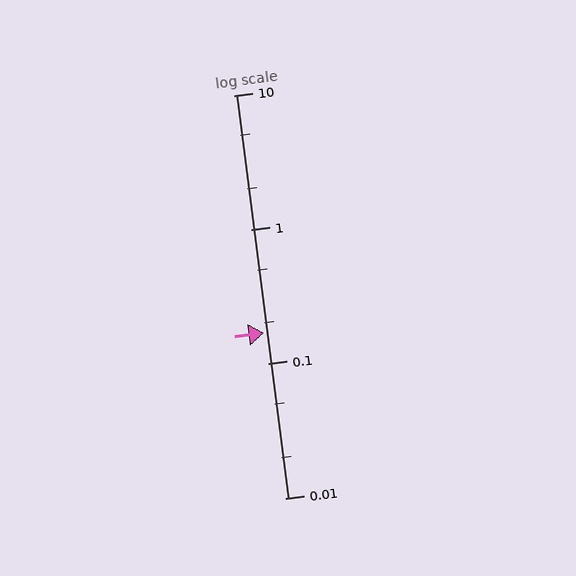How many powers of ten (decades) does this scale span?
The scale spans 3 decades, from 0.01 to 10.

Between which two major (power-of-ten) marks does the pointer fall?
The pointer is between 0.1 and 1.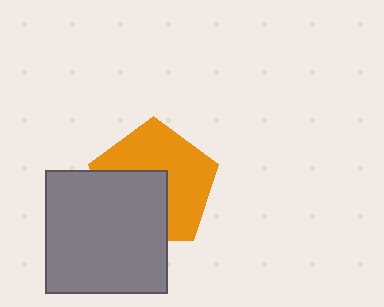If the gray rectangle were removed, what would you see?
You would see the complete orange pentagon.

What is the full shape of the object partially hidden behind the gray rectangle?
The partially hidden object is an orange pentagon.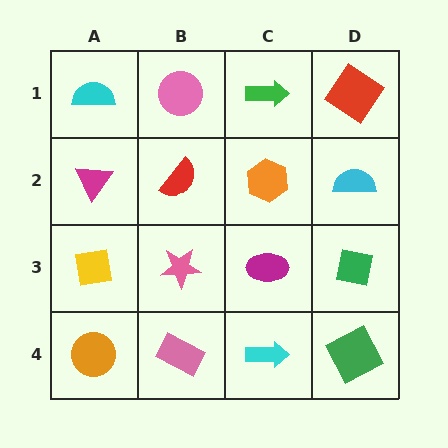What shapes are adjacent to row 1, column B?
A red semicircle (row 2, column B), a cyan semicircle (row 1, column A), a green arrow (row 1, column C).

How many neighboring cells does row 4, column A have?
2.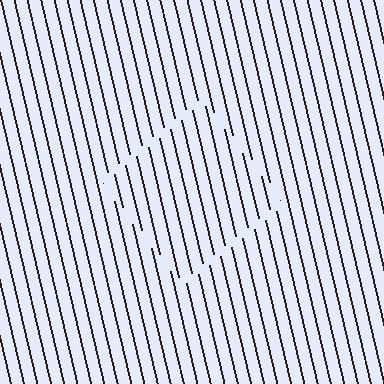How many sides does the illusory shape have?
4 sides — the line-ends trace a square.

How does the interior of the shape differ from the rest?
The interior of the shape contains the same grating, shifted by half a period — the contour is defined by the phase discontinuity where line-ends from the inner and outer gratings abut.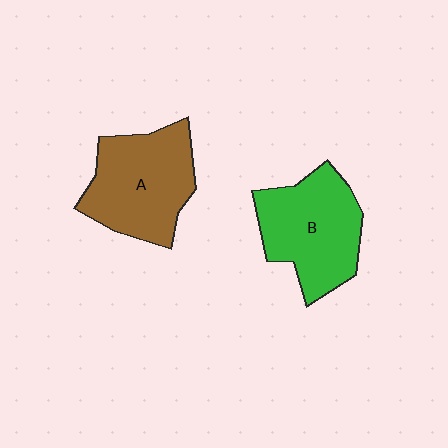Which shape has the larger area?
Shape A (brown).